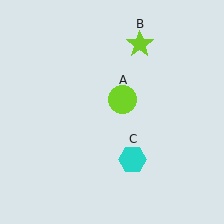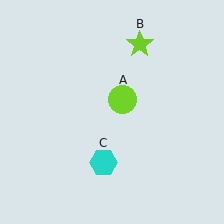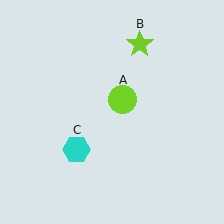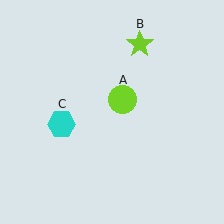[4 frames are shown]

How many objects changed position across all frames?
1 object changed position: cyan hexagon (object C).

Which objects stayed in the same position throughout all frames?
Lime circle (object A) and lime star (object B) remained stationary.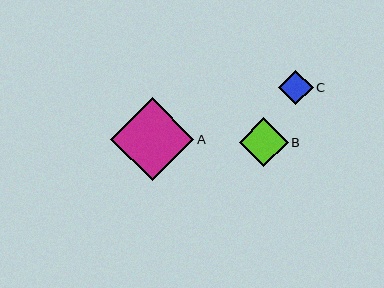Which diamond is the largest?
Diamond A is the largest with a size of approximately 83 pixels.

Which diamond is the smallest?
Diamond C is the smallest with a size of approximately 35 pixels.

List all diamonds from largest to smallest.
From largest to smallest: A, B, C.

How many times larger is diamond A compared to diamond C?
Diamond A is approximately 2.4 times the size of diamond C.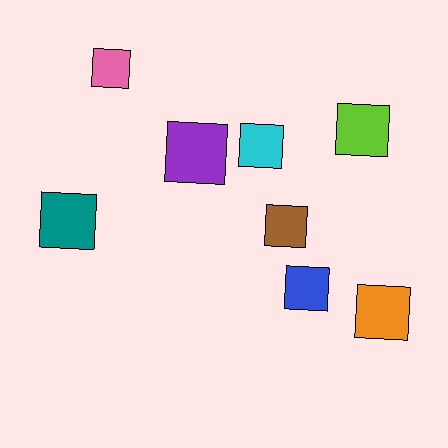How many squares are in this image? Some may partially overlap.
There are 8 squares.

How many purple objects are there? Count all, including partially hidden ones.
There is 1 purple object.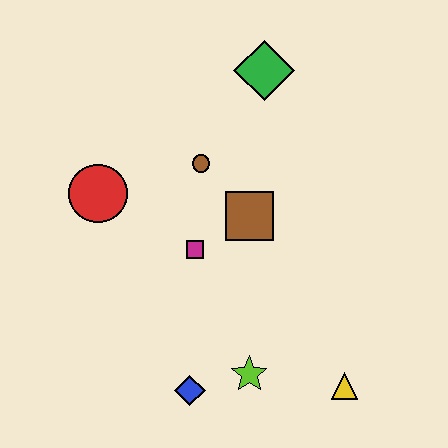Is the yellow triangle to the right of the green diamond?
Yes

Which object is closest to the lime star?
The blue diamond is closest to the lime star.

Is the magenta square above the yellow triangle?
Yes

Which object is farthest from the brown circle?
The yellow triangle is farthest from the brown circle.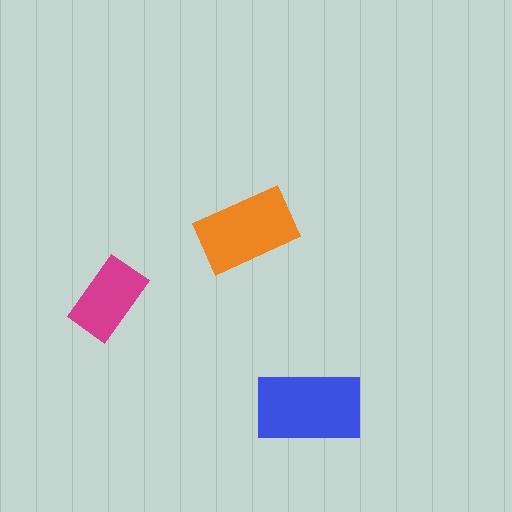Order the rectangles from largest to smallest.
the blue one, the orange one, the magenta one.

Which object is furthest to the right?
The blue rectangle is rightmost.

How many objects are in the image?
There are 3 objects in the image.